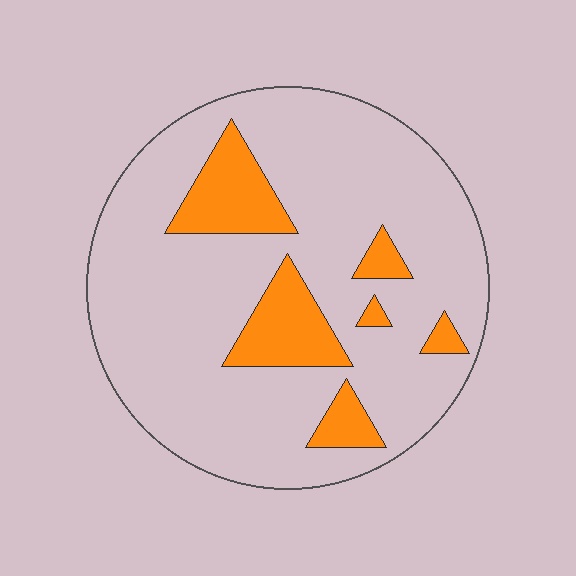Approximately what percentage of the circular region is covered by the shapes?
Approximately 15%.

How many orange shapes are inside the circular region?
6.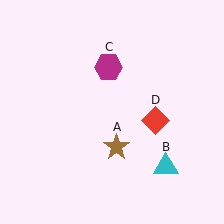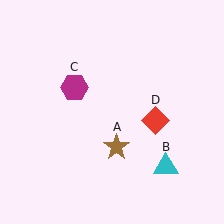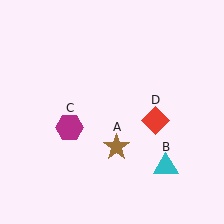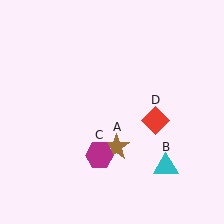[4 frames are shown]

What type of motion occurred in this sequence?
The magenta hexagon (object C) rotated counterclockwise around the center of the scene.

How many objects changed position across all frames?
1 object changed position: magenta hexagon (object C).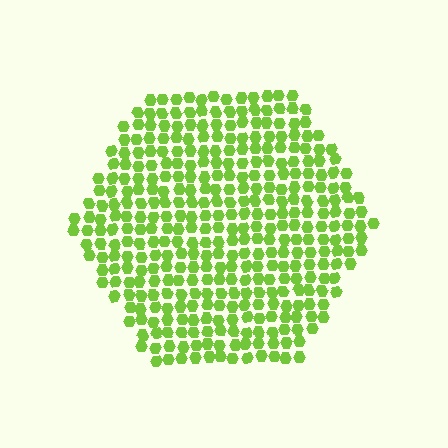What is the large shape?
The large shape is a hexagon.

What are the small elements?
The small elements are hexagons.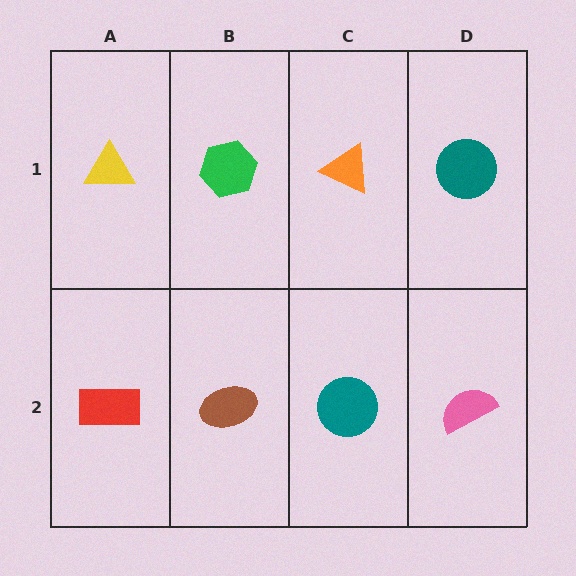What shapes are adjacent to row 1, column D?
A pink semicircle (row 2, column D), an orange triangle (row 1, column C).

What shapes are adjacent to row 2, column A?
A yellow triangle (row 1, column A), a brown ellipse (row 2, column B).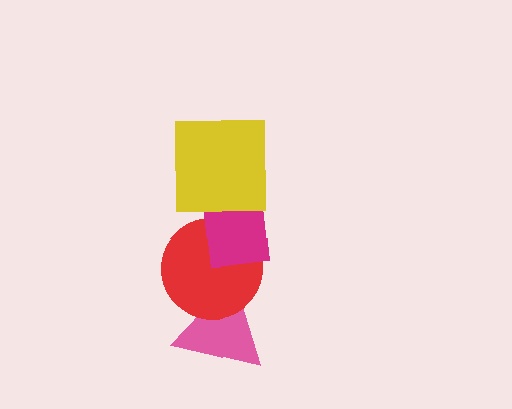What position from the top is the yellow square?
The yellow square is 1st from the top.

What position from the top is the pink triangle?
The pink triangle is 4th from the top.